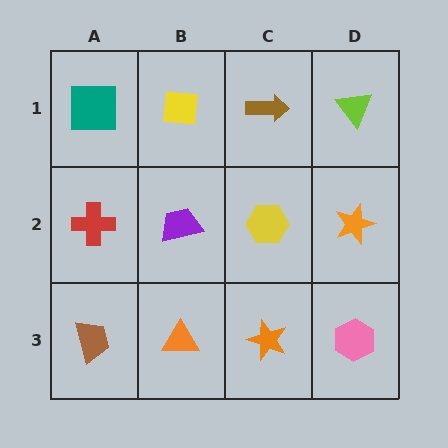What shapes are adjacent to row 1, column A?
A red cross (row 2, column A), a yellow square (row 1, column B).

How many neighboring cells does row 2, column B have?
4.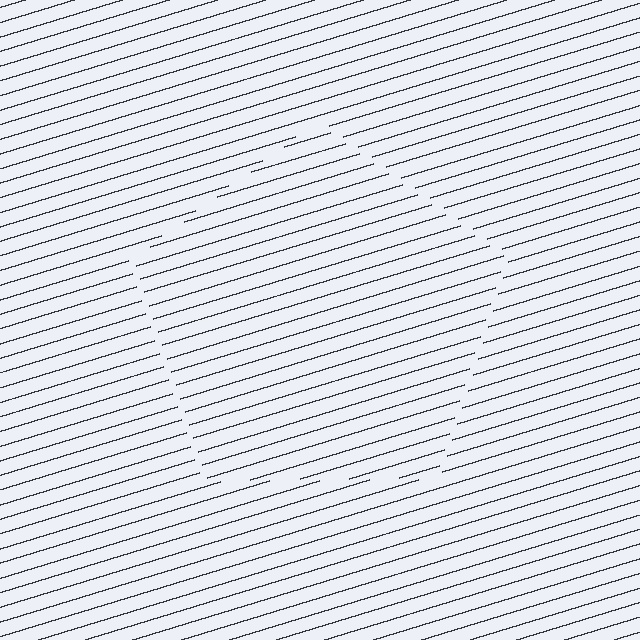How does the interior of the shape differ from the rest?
The interior of the shape contains the same grating, shifted by half a period — the contour is defined by the phase discontinuity where line-ends from the inner and outer gratings abut.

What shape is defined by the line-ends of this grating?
An illusory pentagon. The interior of the shape contains the same grating, shifted by half a period — the contour is defined by the phase discontinuity where line-ends from the inner and outer gratings abut.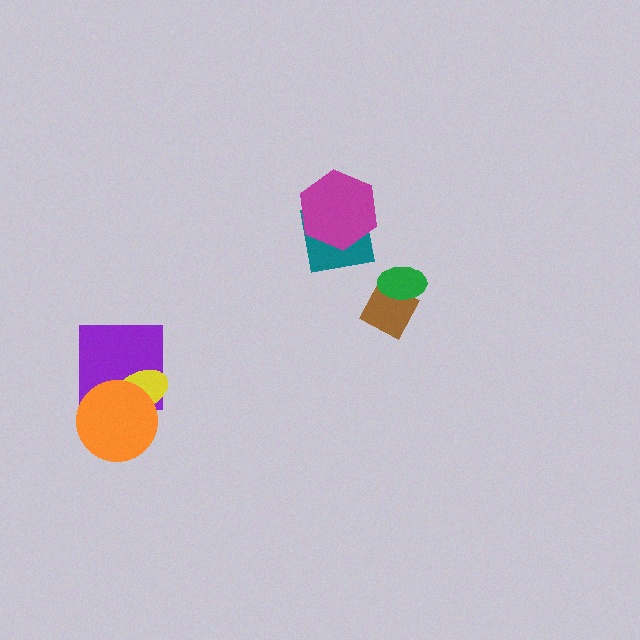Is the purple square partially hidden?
Yes, it is partially covered by another shape.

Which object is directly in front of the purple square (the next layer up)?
The yellow ellipse is directly in front of the purple square.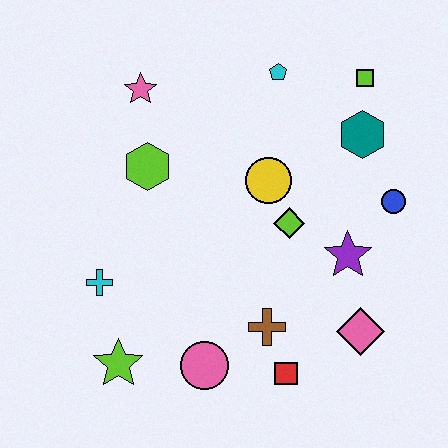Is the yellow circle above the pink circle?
Yes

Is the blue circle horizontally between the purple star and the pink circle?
No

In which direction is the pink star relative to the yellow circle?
The pink star is to the left of the yellow circle.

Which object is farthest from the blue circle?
The lime star is farthest from the blue circle.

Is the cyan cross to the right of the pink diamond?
No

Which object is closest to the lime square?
The teal hexagon is closest to the lime square.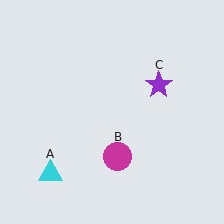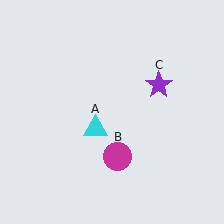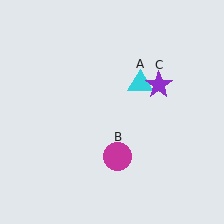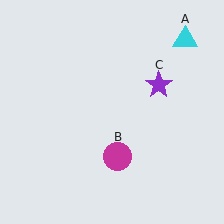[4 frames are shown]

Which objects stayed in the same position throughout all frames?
Magenta circle (object B) and purple star (object C) remained stationary.